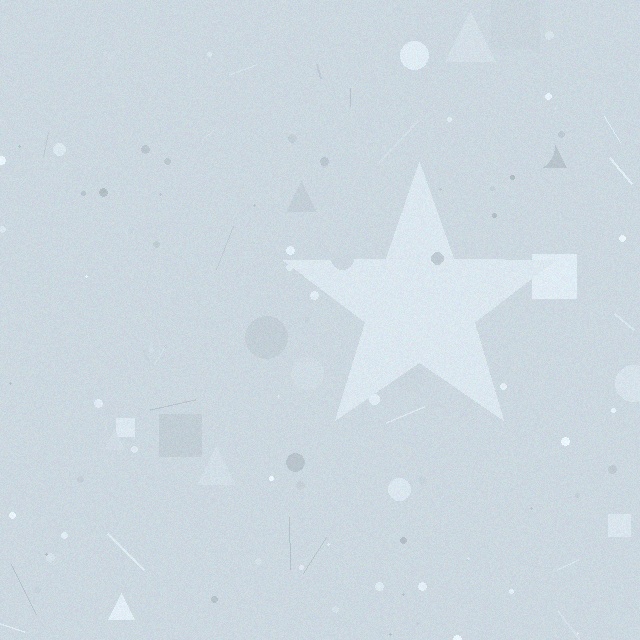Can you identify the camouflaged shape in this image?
The camouflaged shape is a star.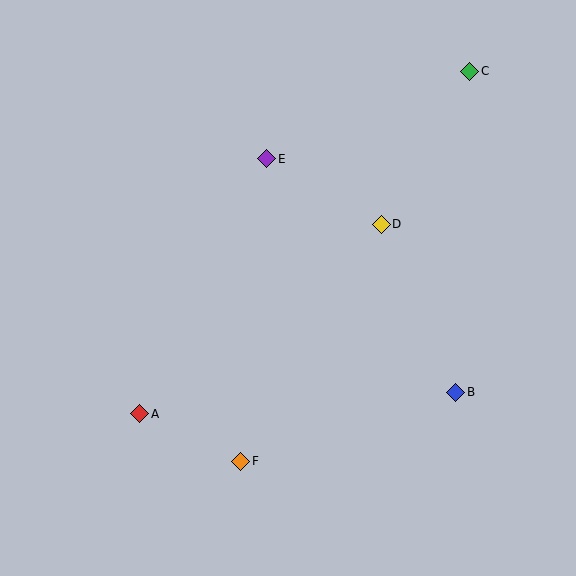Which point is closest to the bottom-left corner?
Point A is closest to the bottom-left corner.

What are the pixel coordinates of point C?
Point C is at (470, 71).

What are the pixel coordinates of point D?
Point D is at (381, 224).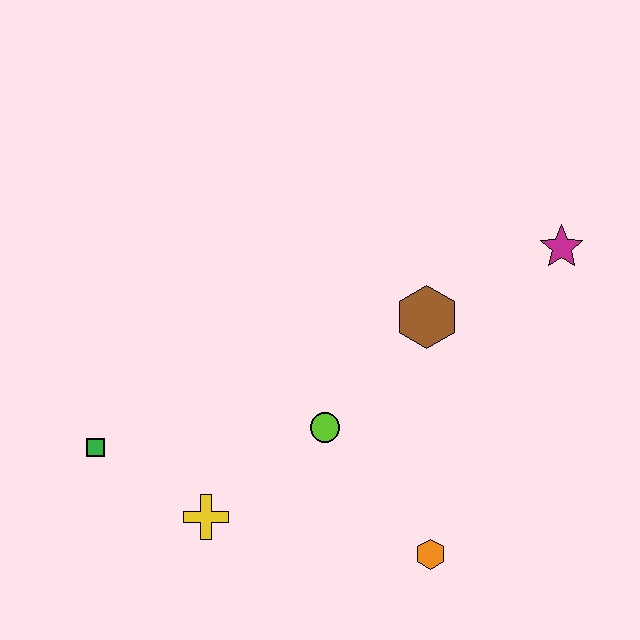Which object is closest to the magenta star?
The brown hexagon is closest to the magenta star.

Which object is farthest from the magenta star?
The green square is farthest from the magenta star.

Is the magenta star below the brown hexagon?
No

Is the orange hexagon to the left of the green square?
No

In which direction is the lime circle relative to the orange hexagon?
The lime circle is above the orange hexagon.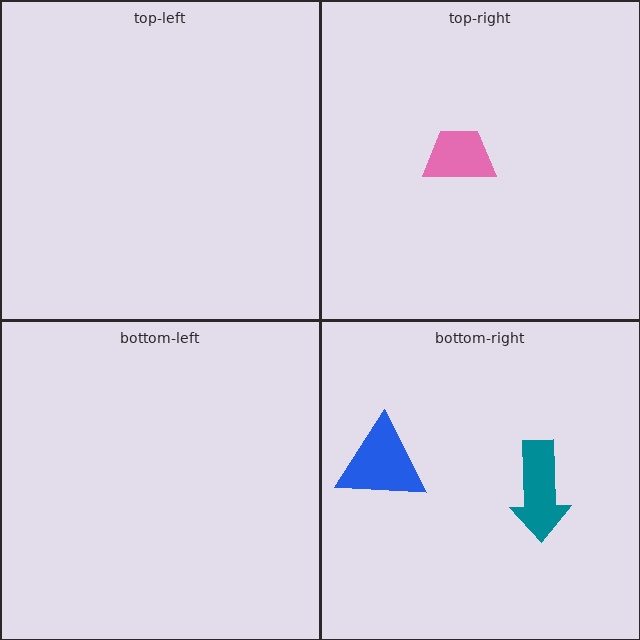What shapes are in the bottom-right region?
The blue triangle, the teal arrow.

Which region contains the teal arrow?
The bottom-right region.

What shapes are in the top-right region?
The pink trapezoid.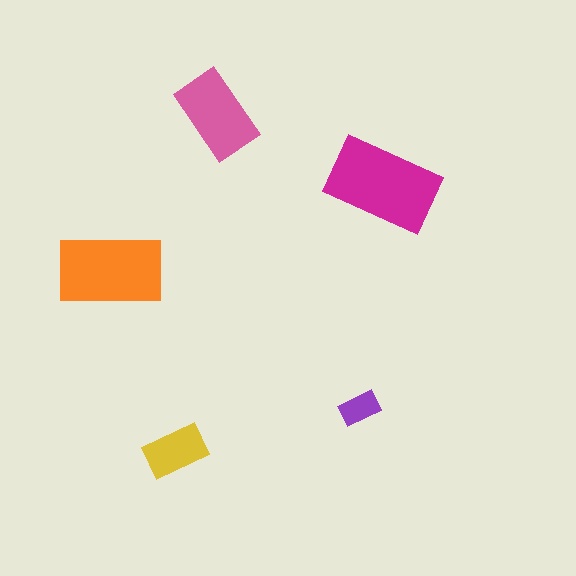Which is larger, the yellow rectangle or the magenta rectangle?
The magenta one.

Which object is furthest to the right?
The magenta rectangle is rightmost.